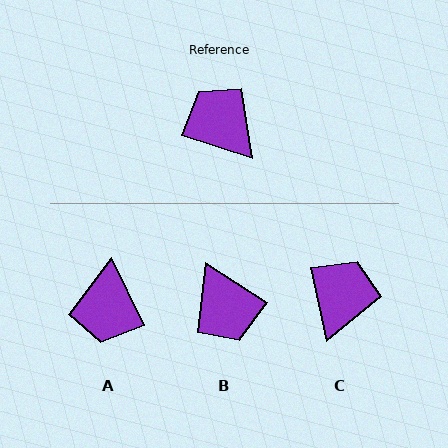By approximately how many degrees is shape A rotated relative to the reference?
Approximately 134 degrees counter-clockwise.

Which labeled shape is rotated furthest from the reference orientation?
B, about 165 degrees away.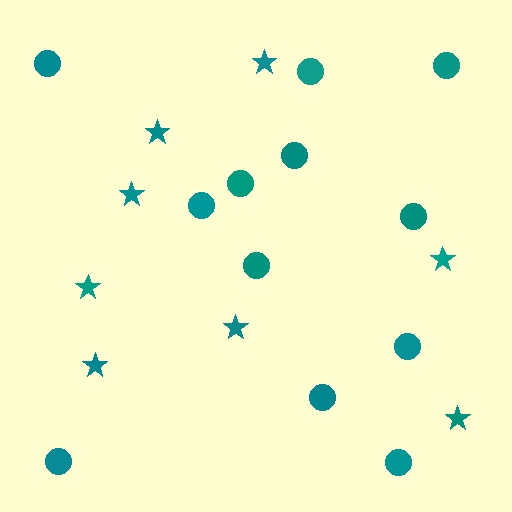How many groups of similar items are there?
There are 2 groups: one group of stars (8) and one group of circles (12).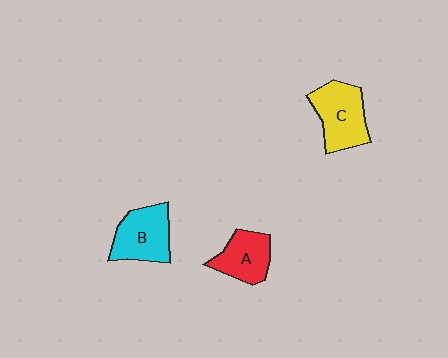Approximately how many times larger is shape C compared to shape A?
Approximately 1.3 times.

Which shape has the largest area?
Shape C (yellow).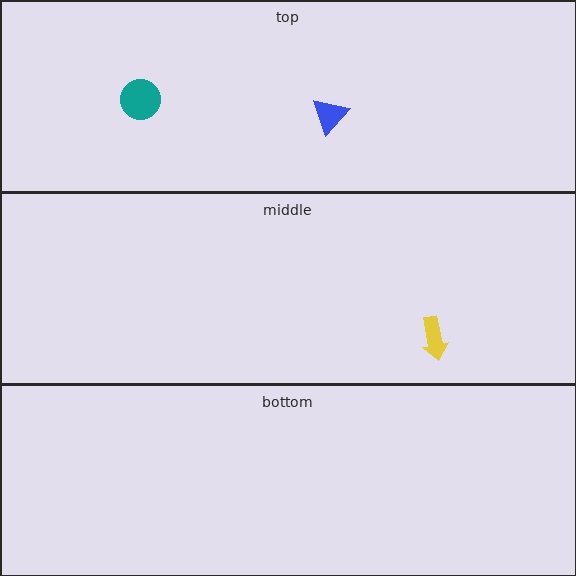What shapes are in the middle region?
The yellow arrow.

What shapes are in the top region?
The teal circle, the blue triangle.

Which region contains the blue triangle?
The top region.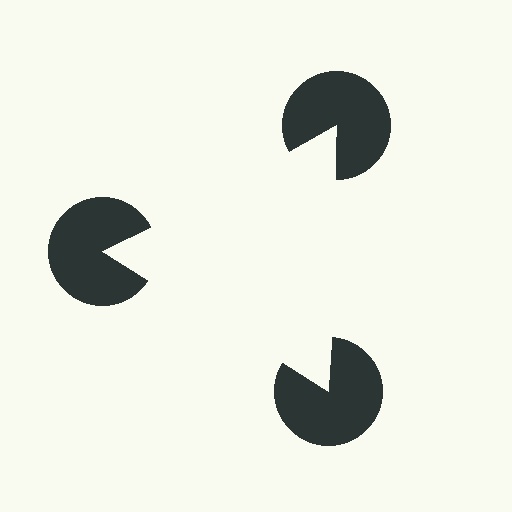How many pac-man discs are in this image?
There are 3 — one at each vertex of the illusory triangle.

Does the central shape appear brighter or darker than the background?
It typically appears slightly brighter than the background, even though no actual brightness change is drawn.